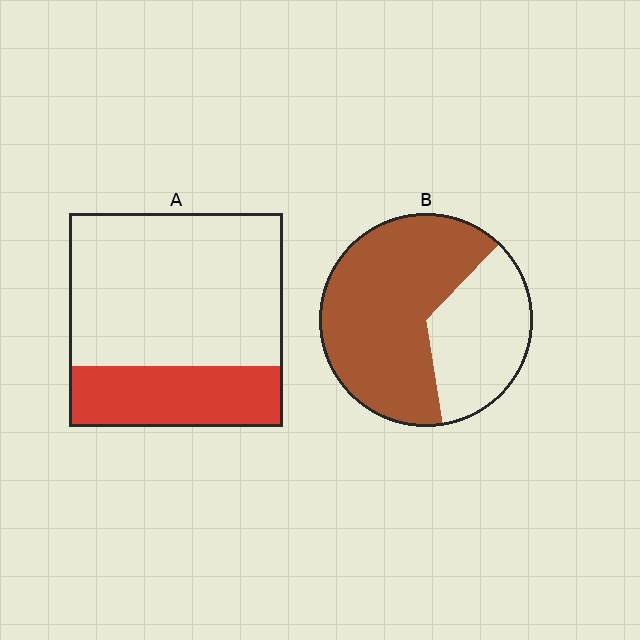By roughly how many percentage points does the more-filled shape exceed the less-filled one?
By roughly 35 percentage points (B over A).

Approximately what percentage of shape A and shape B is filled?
A is approximately 30% and B is approximately 65%.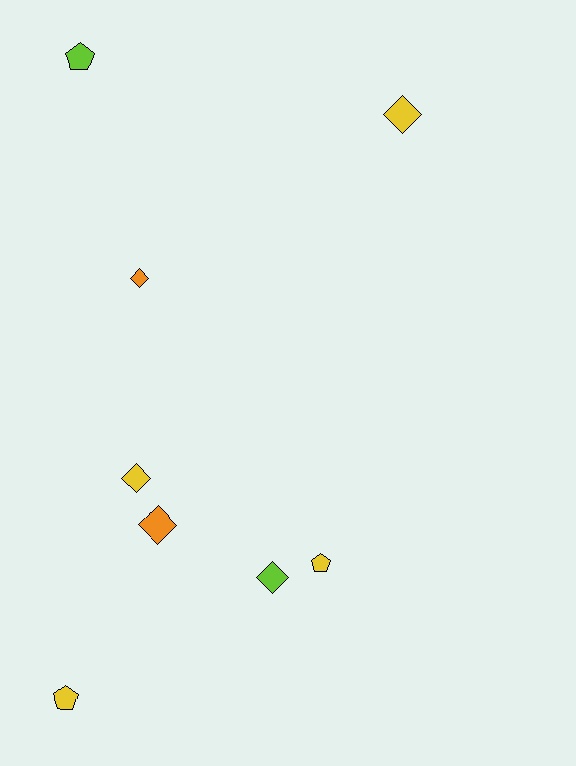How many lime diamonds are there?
There is 1 lime diamond.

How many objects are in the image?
There are 8 objects.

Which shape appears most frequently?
Diamond, with 5 objects.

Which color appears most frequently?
Yellow, with 4 objects.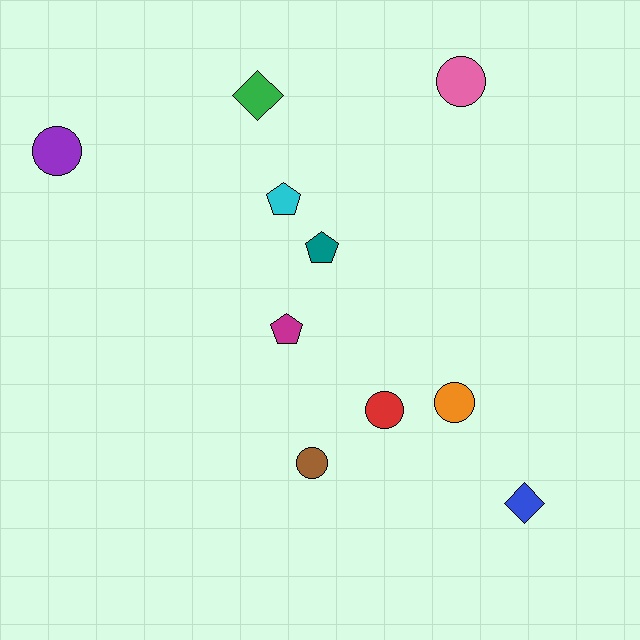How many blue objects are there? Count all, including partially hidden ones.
There is 1 blue object.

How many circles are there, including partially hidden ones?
There are 5 circles.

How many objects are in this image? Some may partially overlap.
There are 10 objects.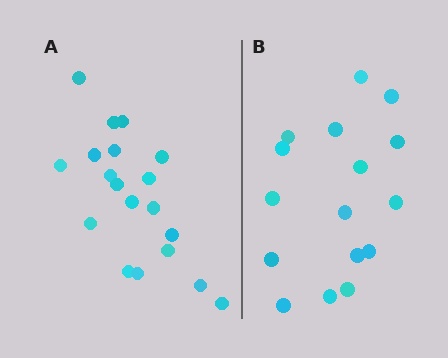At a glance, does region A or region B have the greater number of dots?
Region A (the left region) has more dots.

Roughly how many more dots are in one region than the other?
Region A has just a few more — roughly 2 or 3 more dots than region B.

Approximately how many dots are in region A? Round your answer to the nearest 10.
About 20 dots. (The exact count is 19, which rounds to 20.)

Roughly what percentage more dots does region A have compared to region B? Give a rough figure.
About 20% more.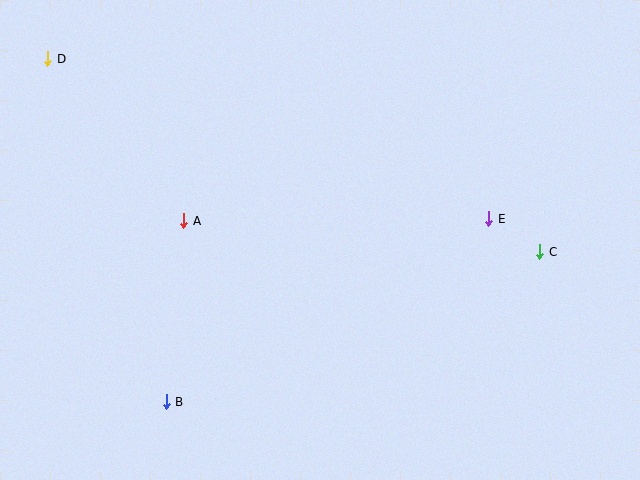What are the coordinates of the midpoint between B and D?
The midpoint between B and D is at (107, 230).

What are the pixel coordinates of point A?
Point A is at (184, 221).